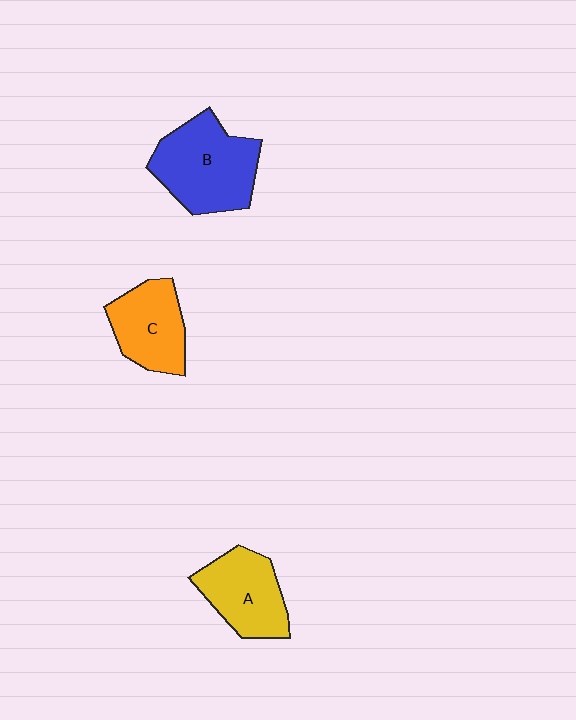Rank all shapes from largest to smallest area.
From largest to smallest: B (blue), A (yellow), C (orange).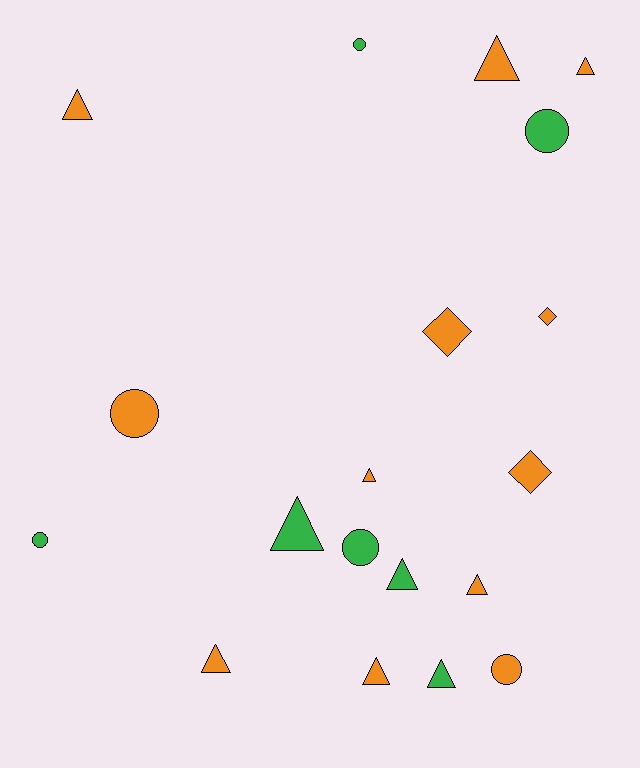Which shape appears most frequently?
Triangle, with 10 objects.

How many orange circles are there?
There are 2 orange circles.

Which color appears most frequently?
Orange, with 12 objects.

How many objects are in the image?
There are 19 objects.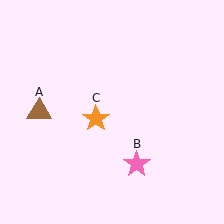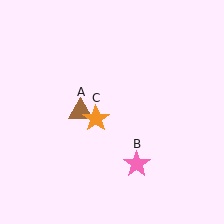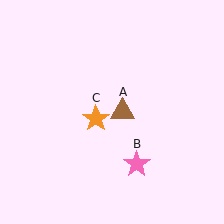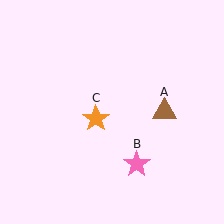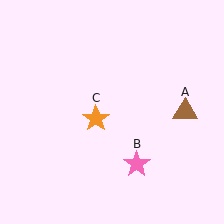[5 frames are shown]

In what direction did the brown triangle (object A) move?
The brown triangle (object A) moved right.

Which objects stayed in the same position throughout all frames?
Pink star (object B) and orange star (object C) remained stationary.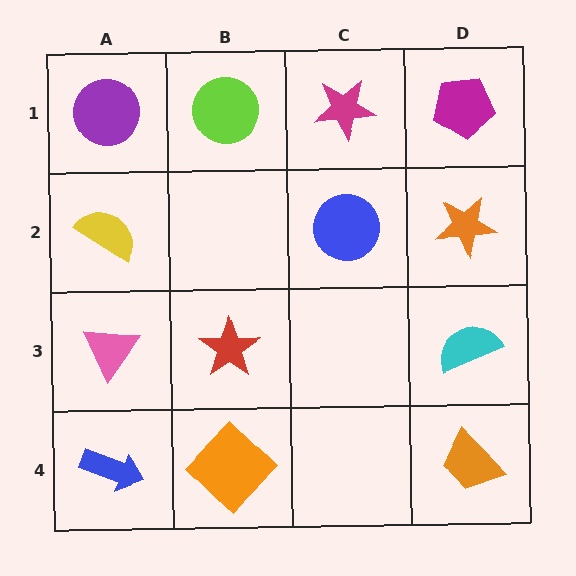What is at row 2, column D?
An orange star.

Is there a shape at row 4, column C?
No, that cell is empty.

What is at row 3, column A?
A pink triangle.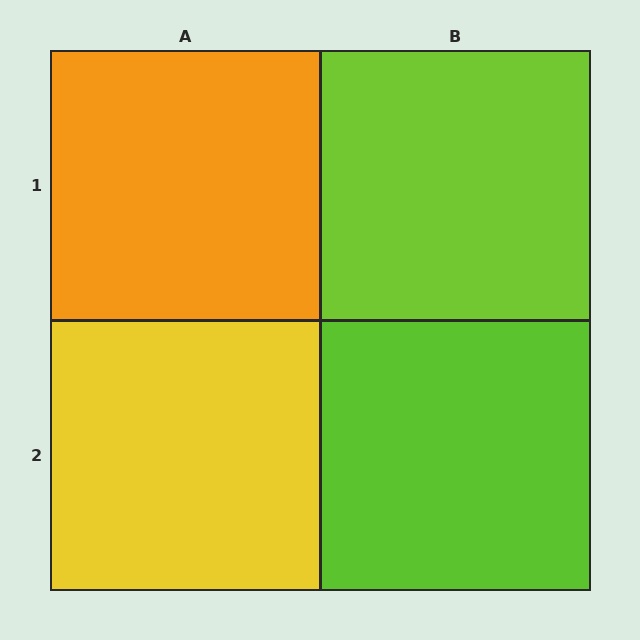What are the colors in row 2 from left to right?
Yellow, lime.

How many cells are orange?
1 cell is orange.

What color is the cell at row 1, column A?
Orange.